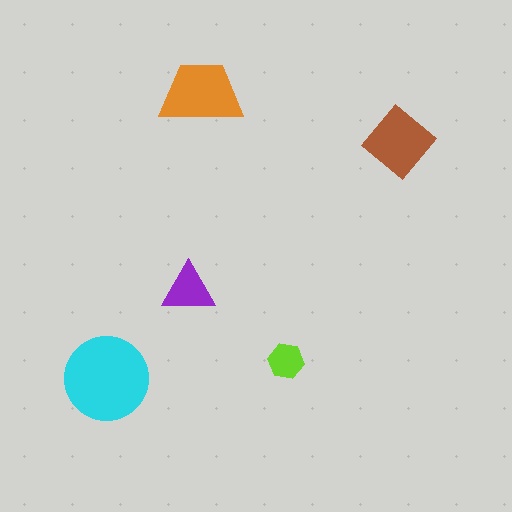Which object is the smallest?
The lime hexagon.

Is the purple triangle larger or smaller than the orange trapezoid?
Smaller.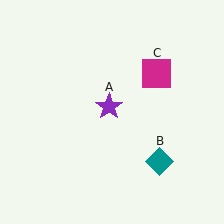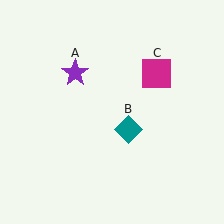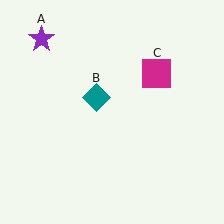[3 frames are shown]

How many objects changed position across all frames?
2 objects changed position: purple star (object A), teal diamond (object B).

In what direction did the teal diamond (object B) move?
The teal diamond (object B) moved up and to the left.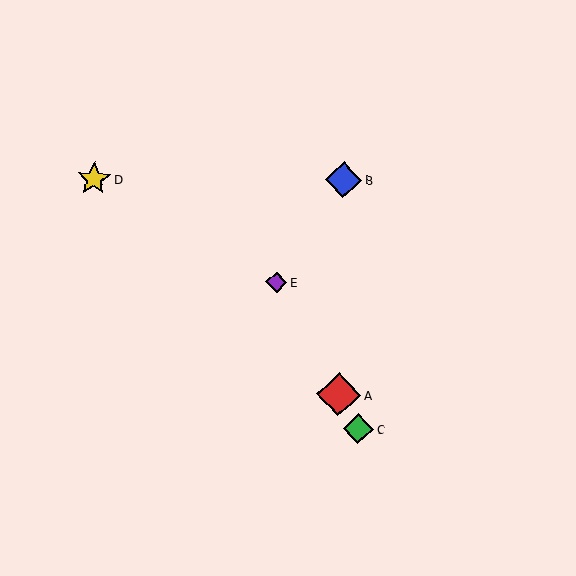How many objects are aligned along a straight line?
3 objects (A, C, E) are aligned along a straight line.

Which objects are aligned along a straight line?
Objects A, C, E are aligned along a straight line.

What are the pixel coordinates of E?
Object E is at (277, 282).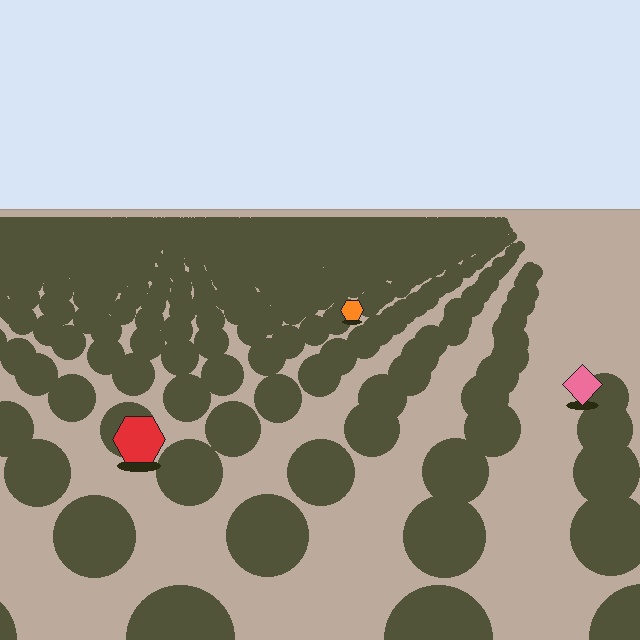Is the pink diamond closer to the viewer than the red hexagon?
No. The red hexagon is closer — you can tell from the texture gradient: the ground texture is coarser near it.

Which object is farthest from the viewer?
The orange hexagon is farthest from the viewer. It appears smaller and the ground texture around it is denser.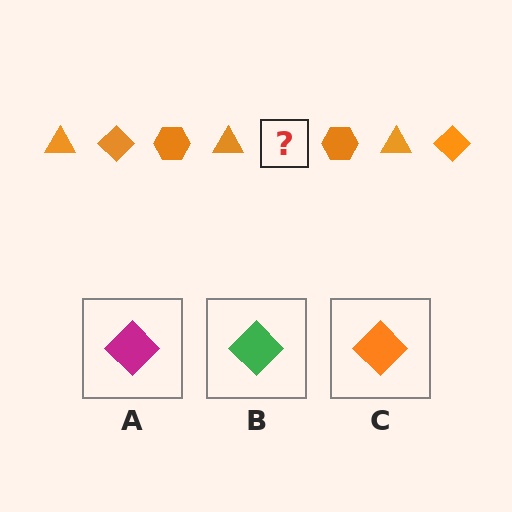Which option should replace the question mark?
Option C.